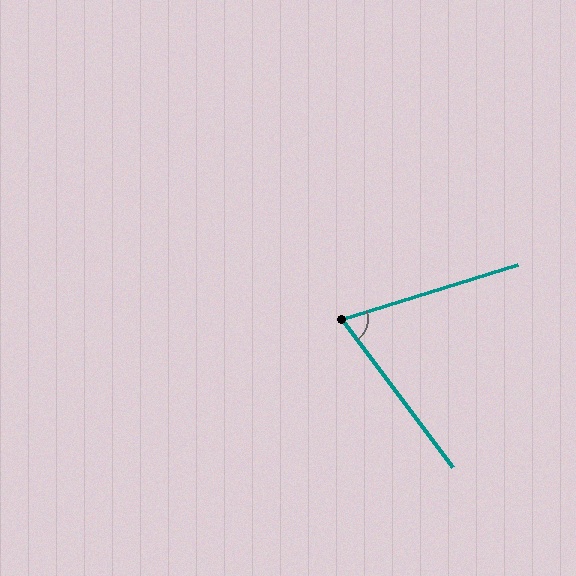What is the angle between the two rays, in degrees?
Approximately 70 degrees.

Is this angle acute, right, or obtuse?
It is acute.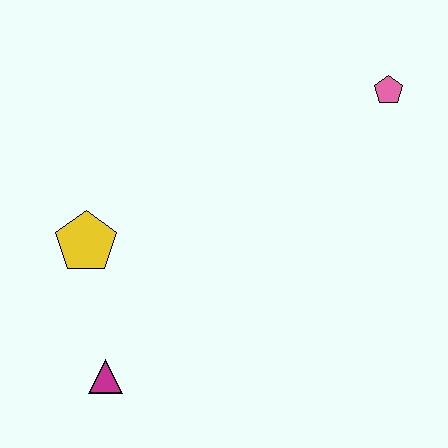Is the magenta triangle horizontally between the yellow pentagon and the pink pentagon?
Yes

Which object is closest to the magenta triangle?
The yellow pentagon is closest to the magenta triangle.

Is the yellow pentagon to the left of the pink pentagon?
Yes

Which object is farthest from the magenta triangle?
The pink pentagon is farthest from the magenta triangle.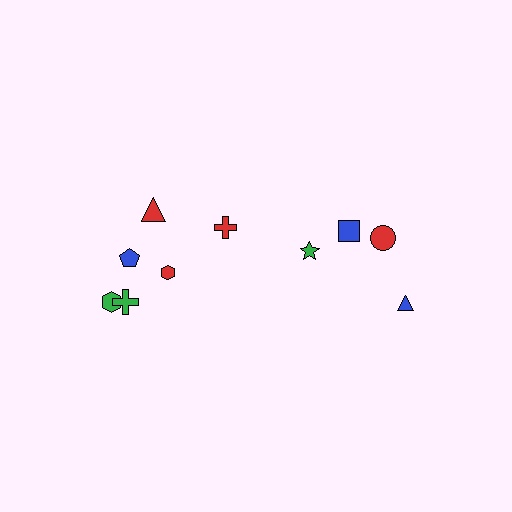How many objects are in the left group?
There are 6 objects.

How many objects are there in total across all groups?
There are 10 objects.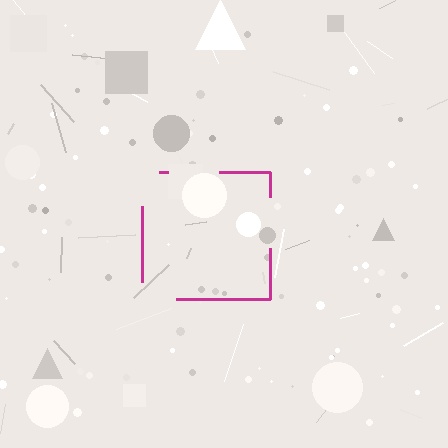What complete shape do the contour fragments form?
The contour fragments form a square.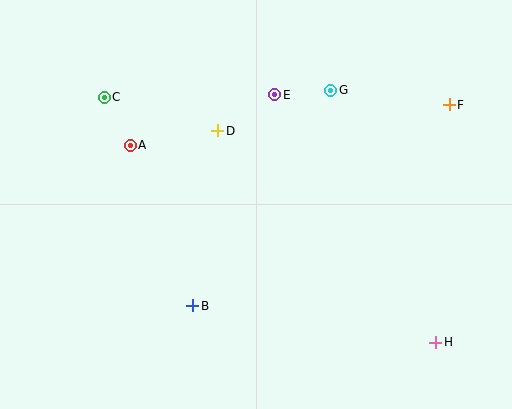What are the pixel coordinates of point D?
Point D is at (218, 131).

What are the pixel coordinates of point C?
Point C is at (104, 97).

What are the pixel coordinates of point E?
Point E is at (275, 95).